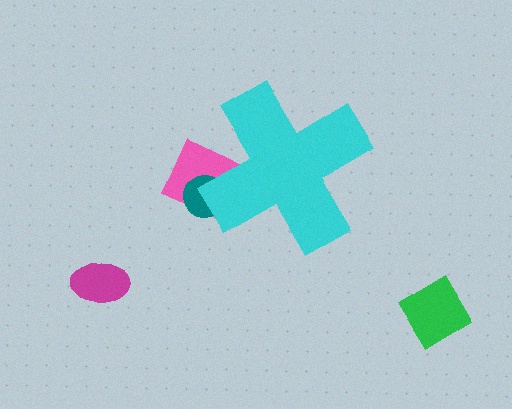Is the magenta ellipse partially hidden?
No, the magenta ellipse is fully visible.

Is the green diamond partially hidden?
No, the green diamond is fully visible.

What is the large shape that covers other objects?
A cyan cross.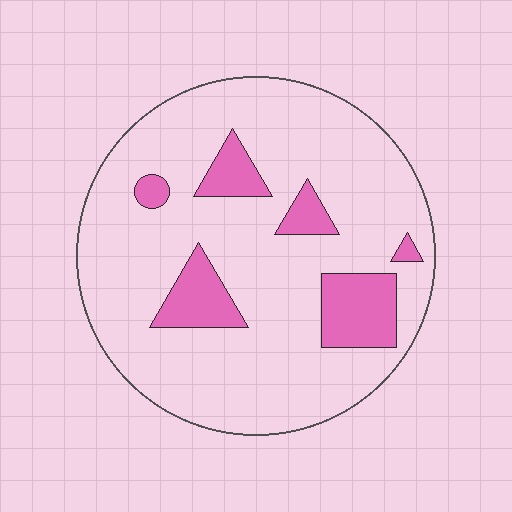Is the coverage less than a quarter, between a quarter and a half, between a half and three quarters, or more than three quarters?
Less than a quarter.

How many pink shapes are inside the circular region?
6.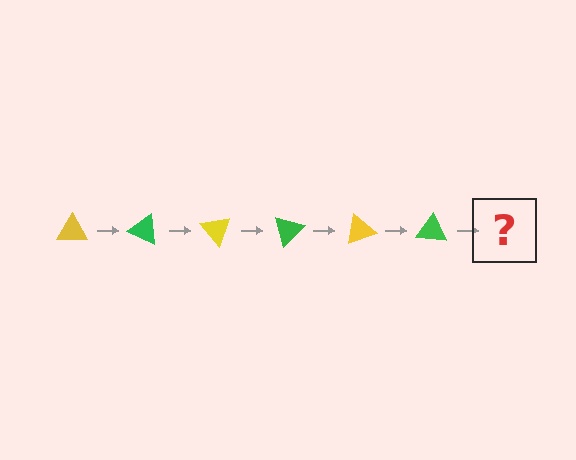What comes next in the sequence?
The next element should be a yellow triangle, rotated 150 degrees from the start.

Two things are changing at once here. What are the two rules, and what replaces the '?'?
The two rules are that it rotates 25 degrees each step and the color cycles through yellow and green. The '?' should be a yellow triangle, rotated 150 degrees from the start.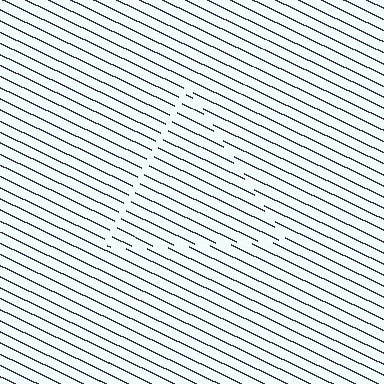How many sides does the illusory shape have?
3 sides — the line-ends trace a triangle.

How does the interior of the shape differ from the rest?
The interior of the shape contains the same grating, shifted by half a period — the contour is defined by the phase discontinuity where line-ends from the inner and outer gratings abut.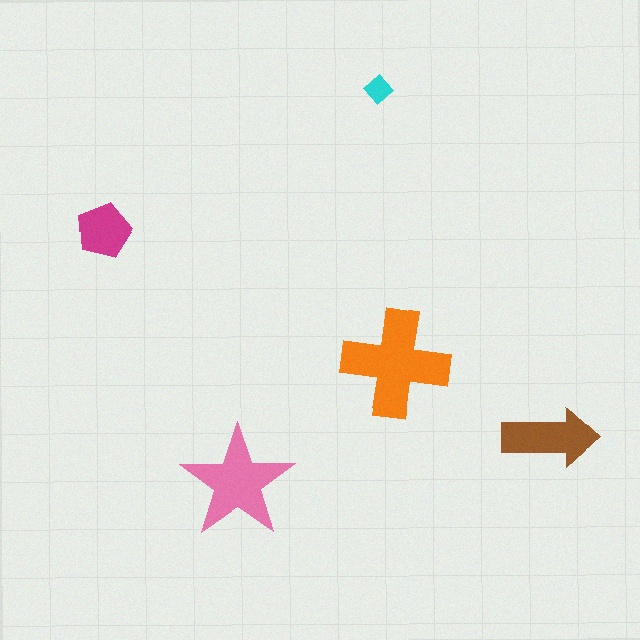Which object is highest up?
The cyan diamond is topmost.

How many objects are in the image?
There are 5 objects in the image.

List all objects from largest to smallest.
The orange cross, the pink star, the brown arrow, the magenta pentagon, the cyan diamond.